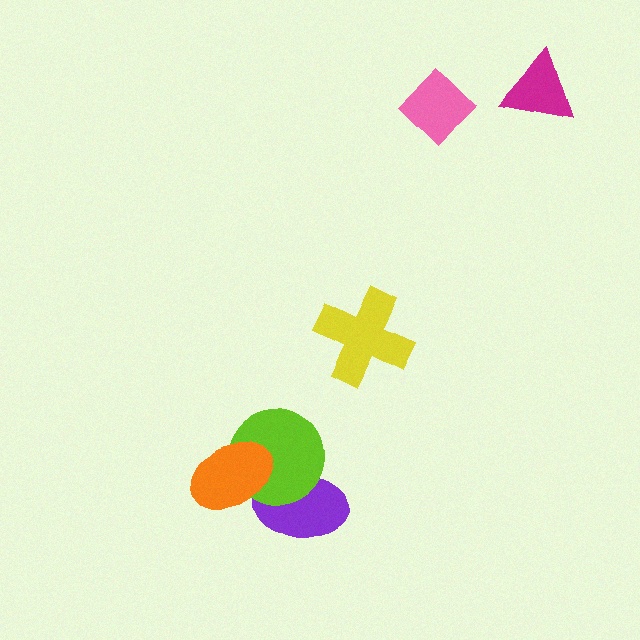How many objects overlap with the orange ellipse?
2 objects overlap with the orange ellipse.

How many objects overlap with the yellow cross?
0 objects overlap with the yellow cross.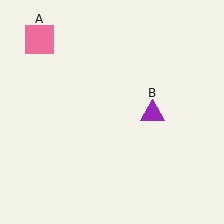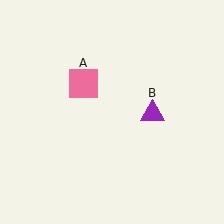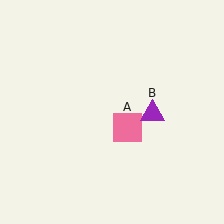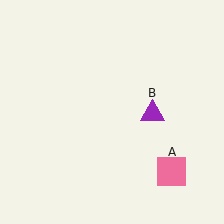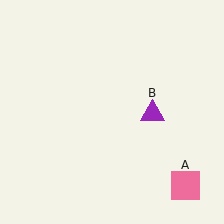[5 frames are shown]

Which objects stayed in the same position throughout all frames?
Purple triangle (object B) remained stationary.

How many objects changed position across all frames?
1 object changed position: pink square (object A).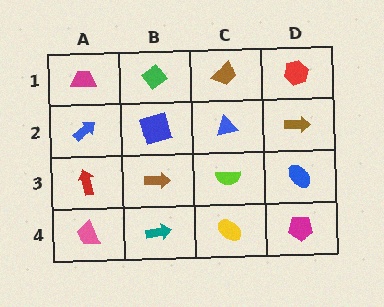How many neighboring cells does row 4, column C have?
3.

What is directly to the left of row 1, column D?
A brown trapezoid.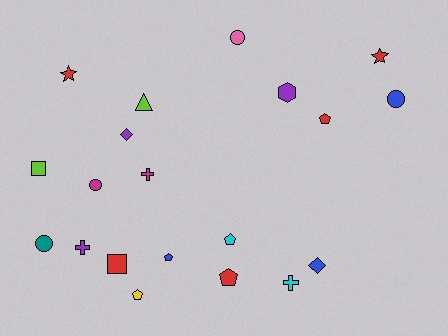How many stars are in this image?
There are 2 stars.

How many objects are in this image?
There are 20 objects.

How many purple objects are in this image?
There are 3 purple objects.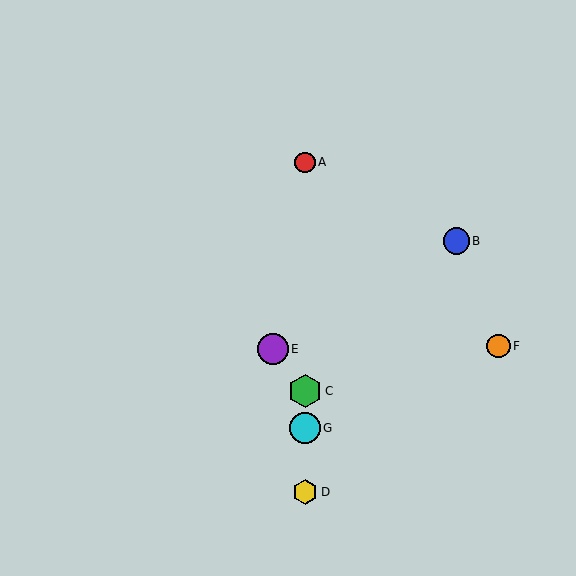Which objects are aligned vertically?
Objects A, C, D, G are aligned vertically.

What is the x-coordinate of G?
Object G is at x≈305.